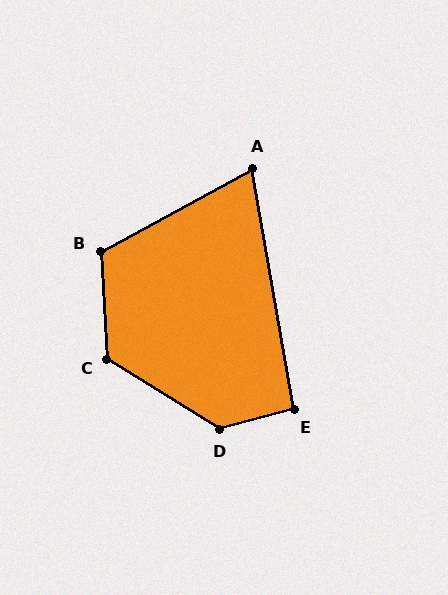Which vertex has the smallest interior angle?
A, at approximately 71 degrees.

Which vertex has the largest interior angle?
D, at approximately 133 degrees.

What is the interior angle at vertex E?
Approximately 95 degrees (obtuse).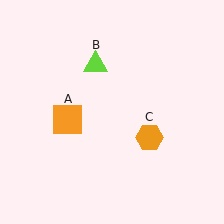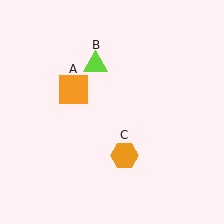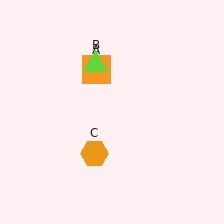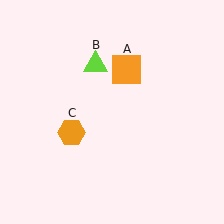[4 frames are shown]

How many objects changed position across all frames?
2 objects changed position: orange square (object A), orange hexagon (object C).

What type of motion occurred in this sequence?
The orange square (object A), orange hexagon (object C) rotated clockwise around the center of the scene.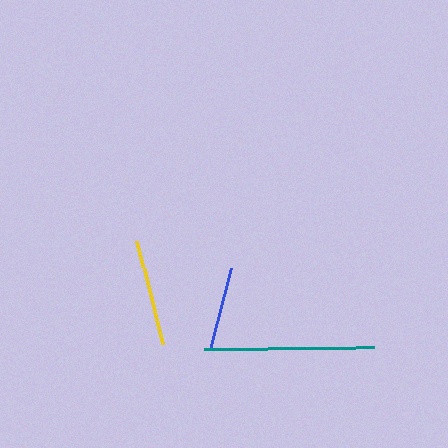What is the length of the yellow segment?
The yellow segment is approximately 106 pixels long.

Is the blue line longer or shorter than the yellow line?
The yellow line is longer than the blue line.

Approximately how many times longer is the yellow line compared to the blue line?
The yellow line is approximately 1.3 times the length of the blue line.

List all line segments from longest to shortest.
From longest to shortest: teal, yellow, blue.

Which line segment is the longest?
The teal line is the longest at approximately 170 pixels.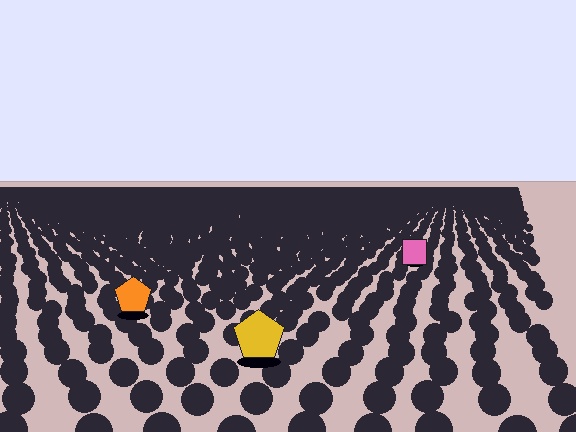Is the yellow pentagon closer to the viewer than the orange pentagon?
Yes. The yellow pentagon is closer — you can tell from the texture gradient: the ground texture is coarser near it.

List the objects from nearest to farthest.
From nearest to farthest: the yellow pentagon, the orange pentagon, the pink square.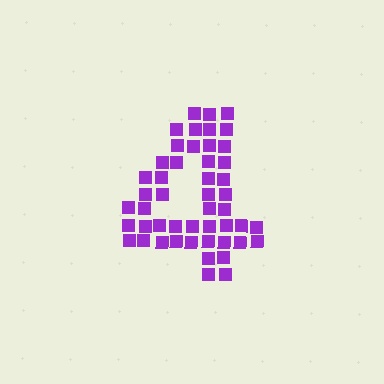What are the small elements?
The small elements are squares.